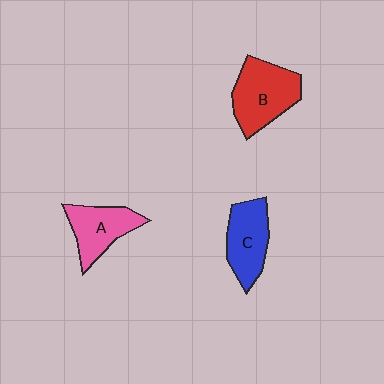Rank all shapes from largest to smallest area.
From largest to smallest: B (red), C (blue), A (pink).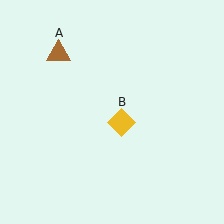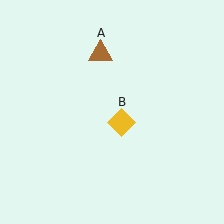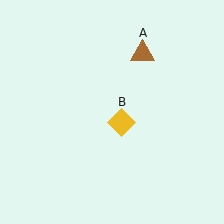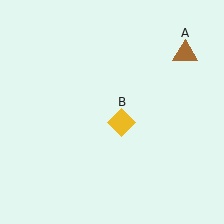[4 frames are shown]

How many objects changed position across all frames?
1 object changed position: brown triangle (object A).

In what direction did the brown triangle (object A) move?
The brown triangle (object A) moved right.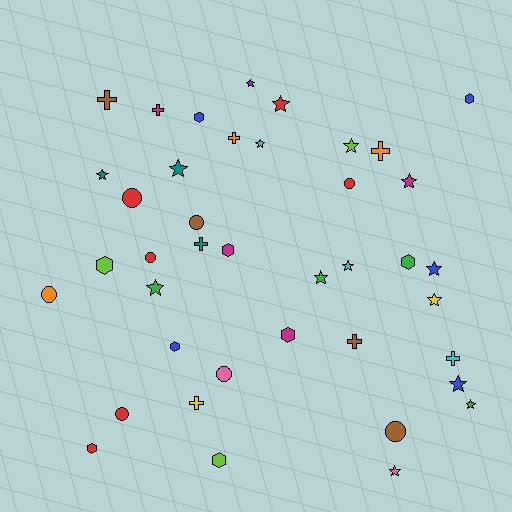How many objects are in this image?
There are 40 objects.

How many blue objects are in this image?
There are 5 blue objects.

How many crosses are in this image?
There are 8 crosses.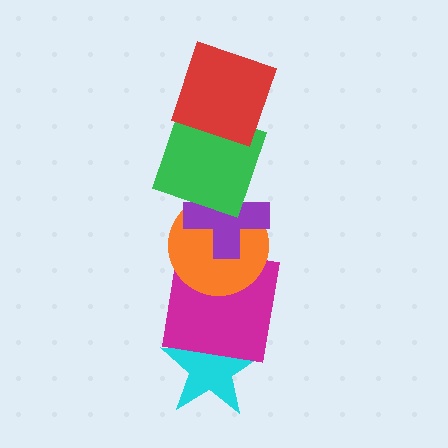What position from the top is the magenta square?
The magenta square is 5th from the top.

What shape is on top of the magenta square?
The orange circle is on top of the magenta square.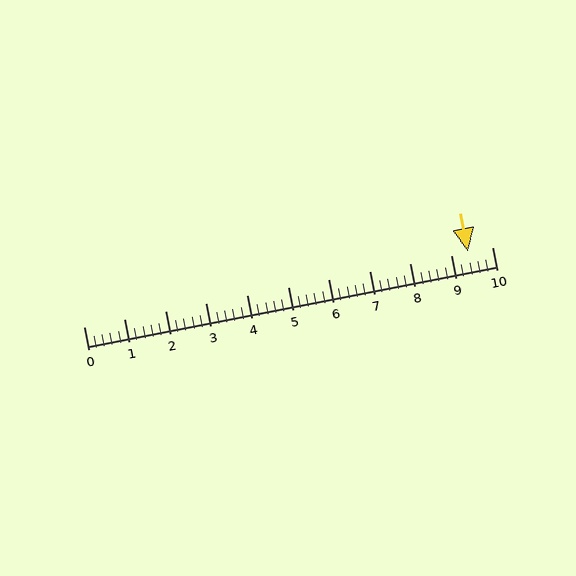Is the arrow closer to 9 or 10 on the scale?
The arrow is closer to 9.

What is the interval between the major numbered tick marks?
The major tick marks are spaced 1 units apart.